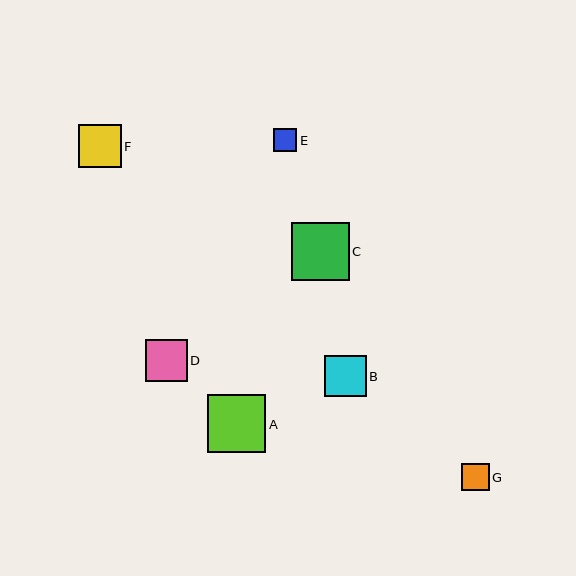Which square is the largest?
Square C is the largest with a size of approximately 58 pixels.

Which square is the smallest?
Square E is the smallest with a size of approximately 23 pixels.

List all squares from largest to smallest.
From largest to smallest: C, A, F, D, B, G, E.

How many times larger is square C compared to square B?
Square C is approximately 1.4 times the size of square B.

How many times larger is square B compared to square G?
Square B is approximately 1.5 times the size of square G.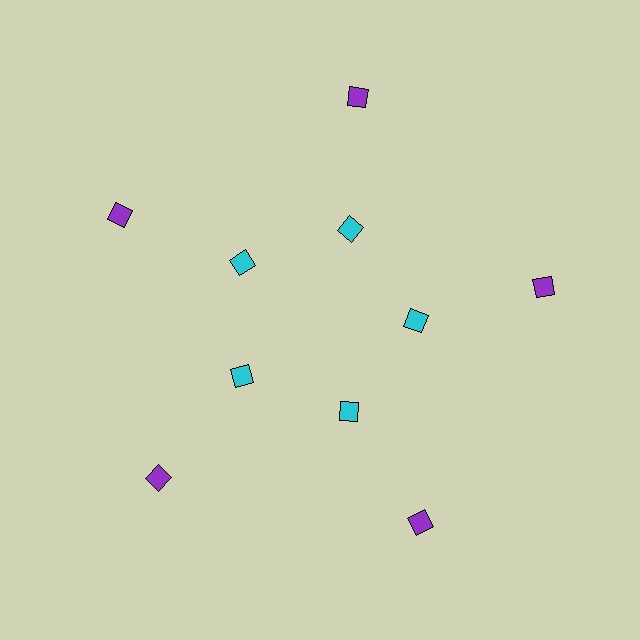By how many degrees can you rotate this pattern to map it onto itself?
The pattern maps onto itself every 72 degrees of rotation.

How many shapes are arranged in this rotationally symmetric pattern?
There are 10 shapes, arranged in 5 groups of 2.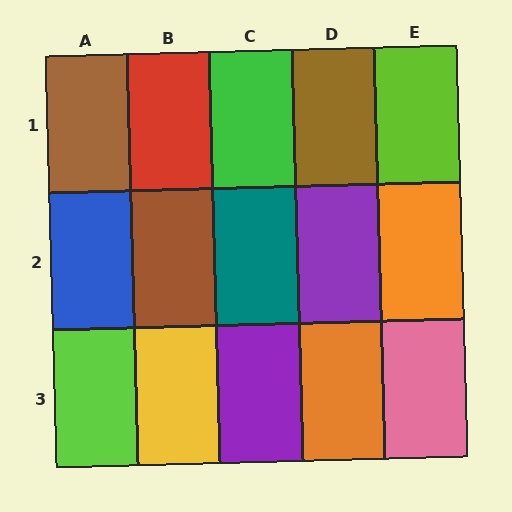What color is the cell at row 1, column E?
Lime.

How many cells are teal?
1 cell is teal.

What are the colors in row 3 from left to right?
Lime, yellow, purple, orange, pink.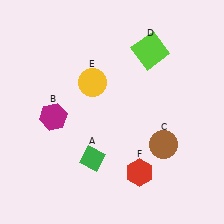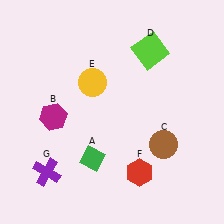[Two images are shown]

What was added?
A purple cross (G) was added in Image 2.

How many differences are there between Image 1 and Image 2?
There is 1 difference between the two images.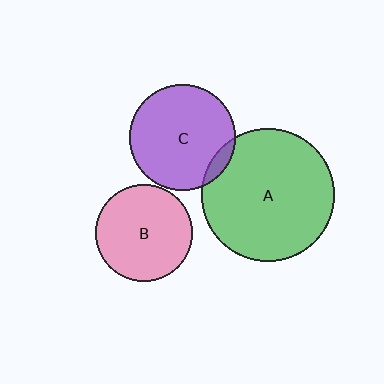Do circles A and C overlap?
Yes.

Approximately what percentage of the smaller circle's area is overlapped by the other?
Approximately 10%.